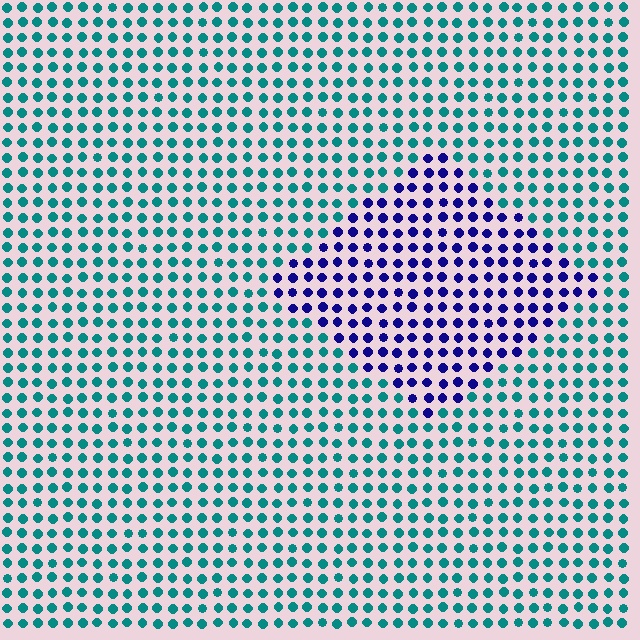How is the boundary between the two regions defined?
The boundary is defined purely by a slight shift in hue (about 66 degrees). Spacing, size, and orientation are identical on both sides.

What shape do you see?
I see a diamond.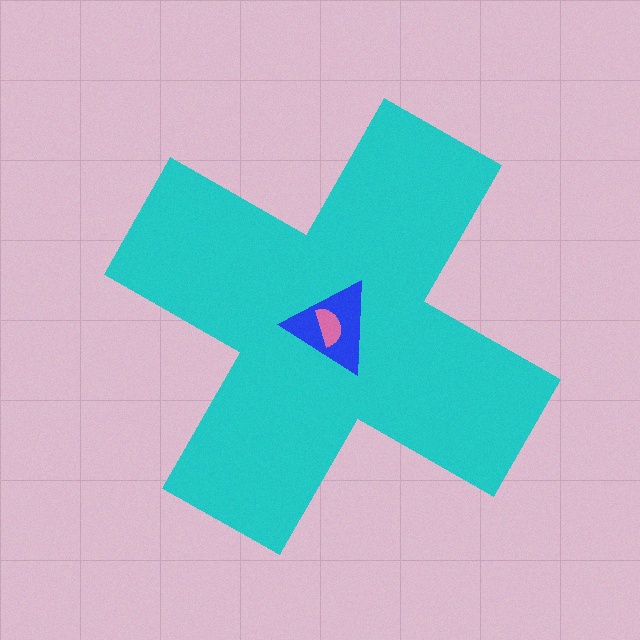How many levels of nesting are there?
3.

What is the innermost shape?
The pink semicircle.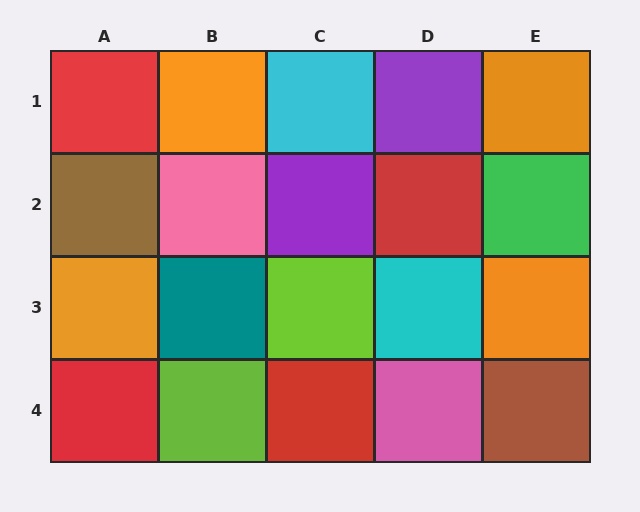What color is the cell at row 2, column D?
Red.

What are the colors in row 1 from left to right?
Red, orange, cyan, purple, orange.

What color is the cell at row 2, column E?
Green.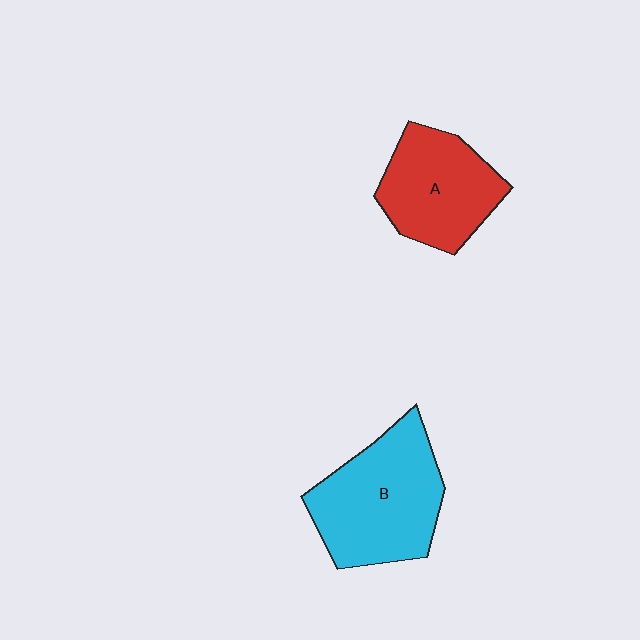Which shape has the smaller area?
Shape A (red).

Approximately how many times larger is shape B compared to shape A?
Approximately 1.3 times.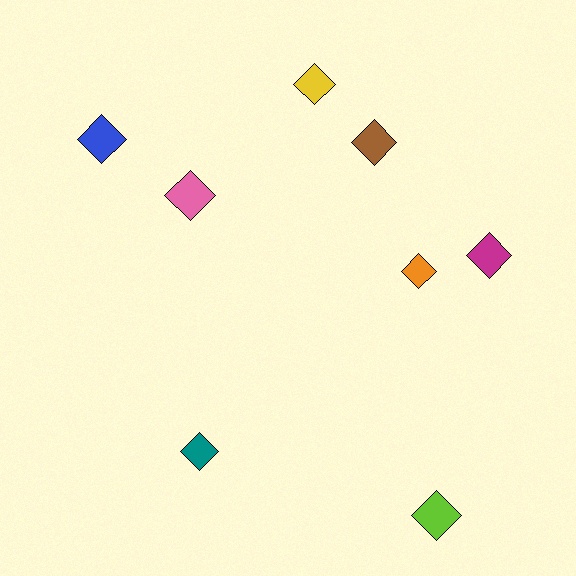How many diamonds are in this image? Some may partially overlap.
There are 8 diamonds.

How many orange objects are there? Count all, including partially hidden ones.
There is 1 orange object.